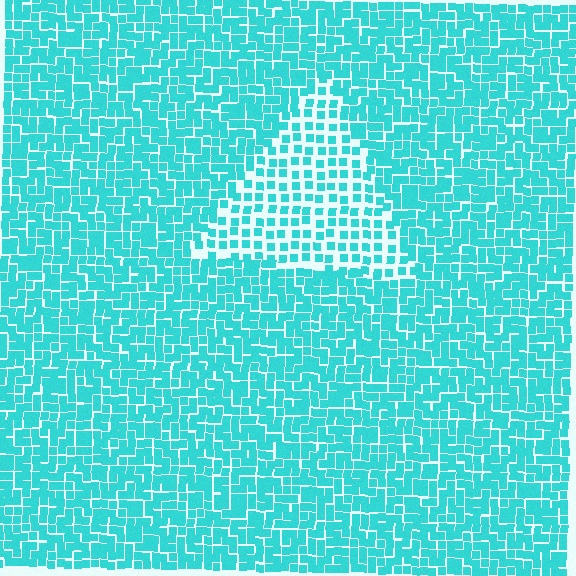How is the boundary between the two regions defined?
The boundary is defined by a change in element density (approximately 1.9x ratio). All elements are the same color, size, and shape.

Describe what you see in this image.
The image contains small cyan elements arranged at two different densities. A triangle-shaped region is visible where the elements are less densely packed than the surrounding area.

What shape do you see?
I see a triangle.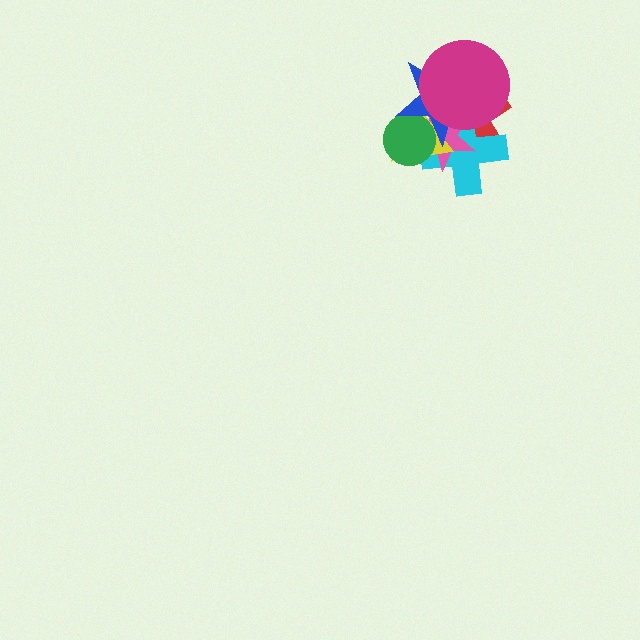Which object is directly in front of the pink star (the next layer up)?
The yellow triangle is directly in front of the pink star.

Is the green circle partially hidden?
Yes, it is partially covered by another shape.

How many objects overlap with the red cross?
5 objects overlap with the red cross.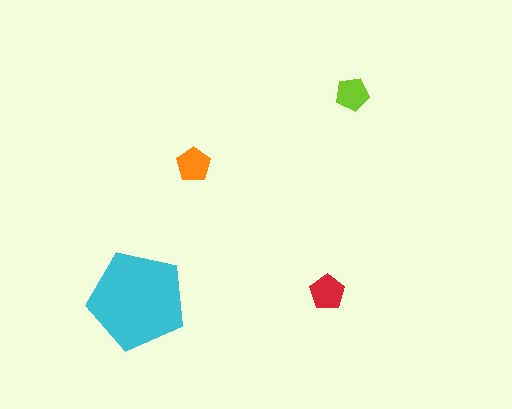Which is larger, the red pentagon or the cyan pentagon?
The cyan one.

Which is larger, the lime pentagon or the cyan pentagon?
The cyan one.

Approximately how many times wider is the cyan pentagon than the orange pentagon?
About 3 times wider.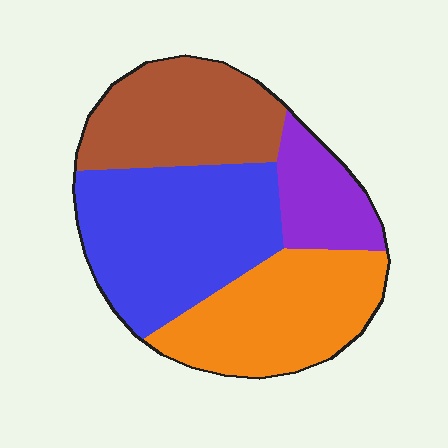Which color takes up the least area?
Purple, at roughly 15%.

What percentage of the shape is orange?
Orange covers around 25% of the shape.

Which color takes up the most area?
Blue, at roughly 35%.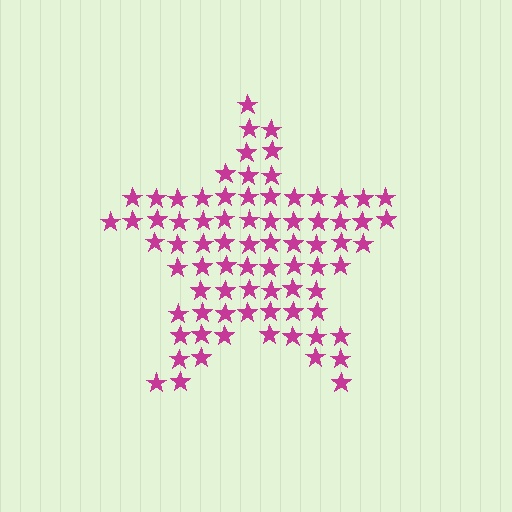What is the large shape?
The large shape is a star.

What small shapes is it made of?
It is made of small stars.